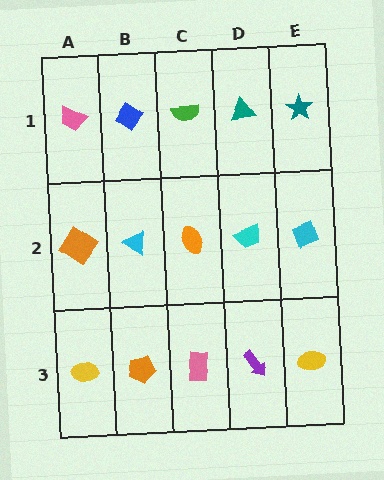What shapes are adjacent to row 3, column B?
A cyan triangle (row 2, column B), a yellow ellipse (row 3, column A), a pink rectangle (row 3, column C).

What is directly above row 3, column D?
A cyan trapezoid.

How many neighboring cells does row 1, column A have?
2.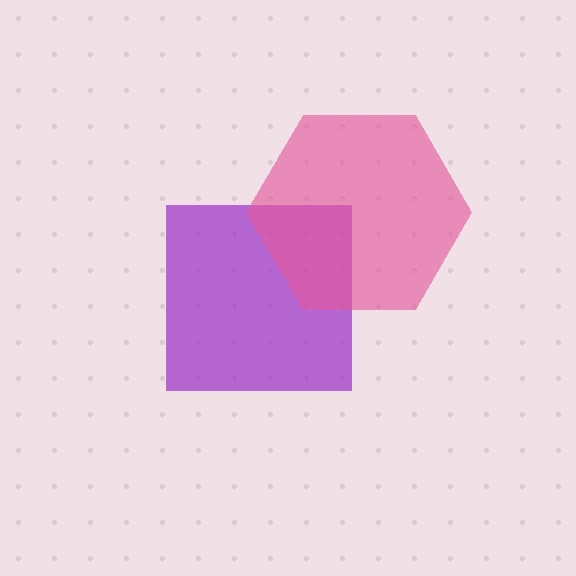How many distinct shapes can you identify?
There are 2 distinct shapes: a purple square, a pink hexagon.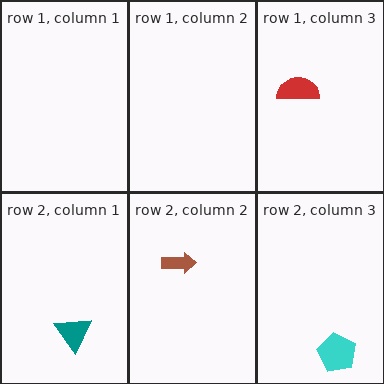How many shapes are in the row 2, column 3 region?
1.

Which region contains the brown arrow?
The row 2, column 2 region.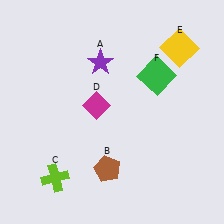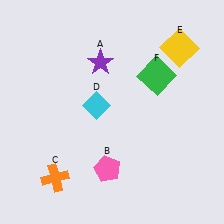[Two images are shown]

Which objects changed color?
B changed from brown to pink. C changed from lime to orange. D changed from magenta to cyan.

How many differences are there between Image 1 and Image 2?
There are 3 differences between the two images.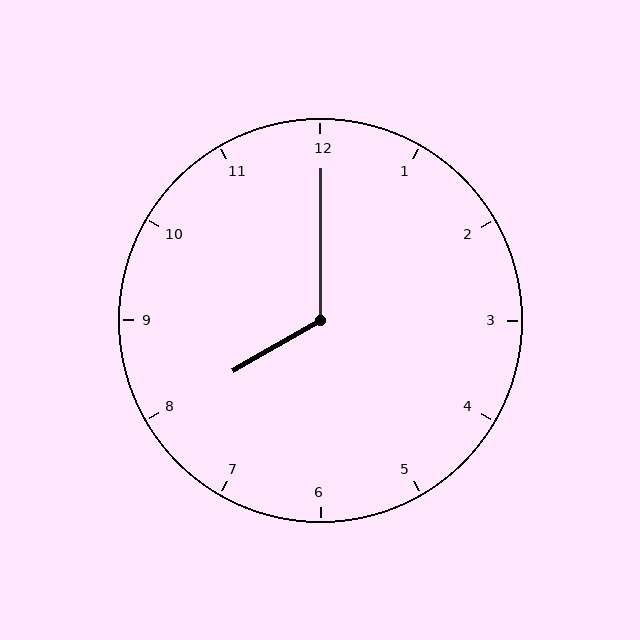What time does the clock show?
8:00.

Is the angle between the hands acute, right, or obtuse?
It is obtuse.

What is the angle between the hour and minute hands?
Approximately 120 degrees.